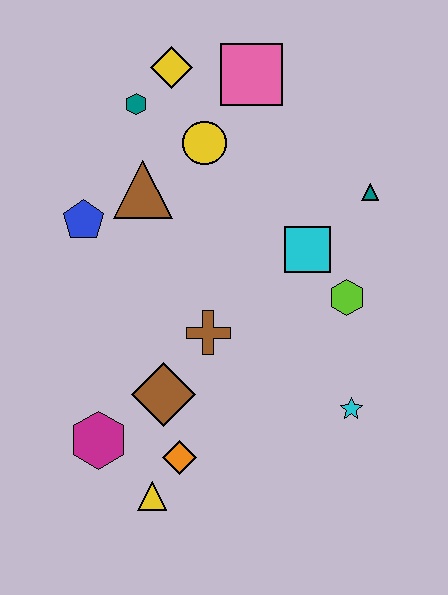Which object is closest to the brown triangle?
The blue pentagon is closest to the brown triangle.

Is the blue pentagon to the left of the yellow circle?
Yes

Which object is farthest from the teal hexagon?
The yellow triangle is farthest from the teal hexagon.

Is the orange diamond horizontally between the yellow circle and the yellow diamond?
Yes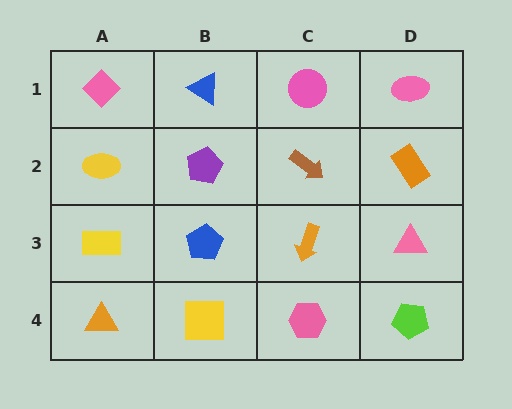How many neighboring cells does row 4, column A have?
2.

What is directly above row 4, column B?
A blue pentagon.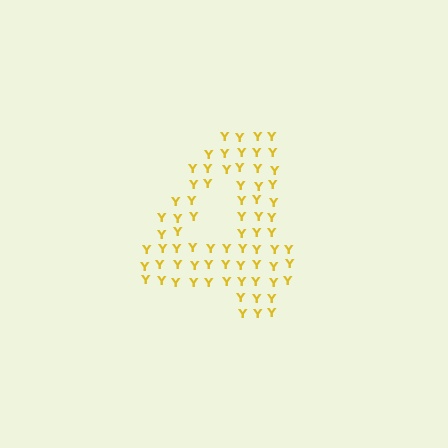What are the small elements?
The small elements are letter Y's.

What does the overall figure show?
The overall figure shows the digit 4.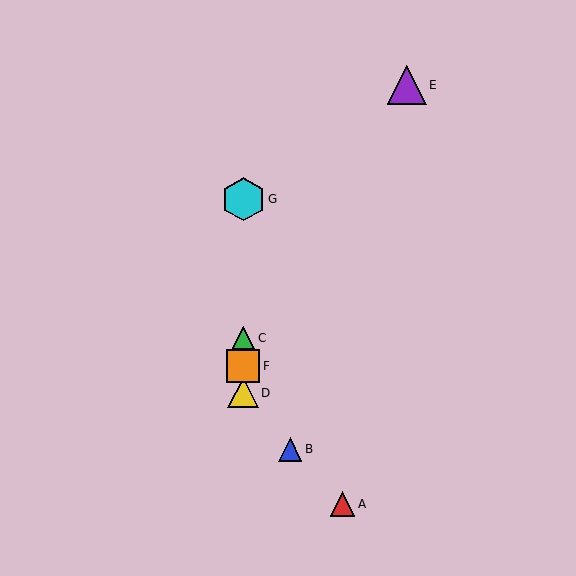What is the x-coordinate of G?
Object G is at x≈243.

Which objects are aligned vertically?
Objects C, D, F, G are aligned vertically.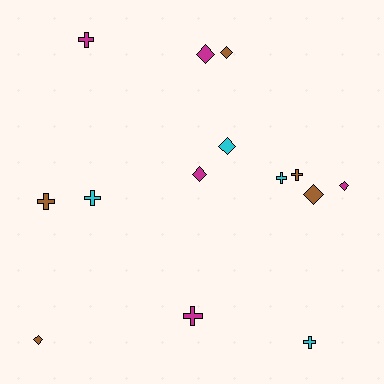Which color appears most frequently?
Magenta, with 5 objects.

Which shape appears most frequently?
Diamond, with 7 objects.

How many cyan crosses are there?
There are 3 cyan crosses.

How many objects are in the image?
There are 14 objects.